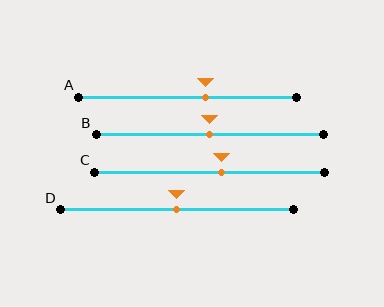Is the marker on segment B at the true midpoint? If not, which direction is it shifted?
Yes, the marker on segment B is at the true midpoint.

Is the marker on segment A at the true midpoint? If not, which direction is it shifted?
No, the marker on segment A is shifted to the right by about 8% of the segment length.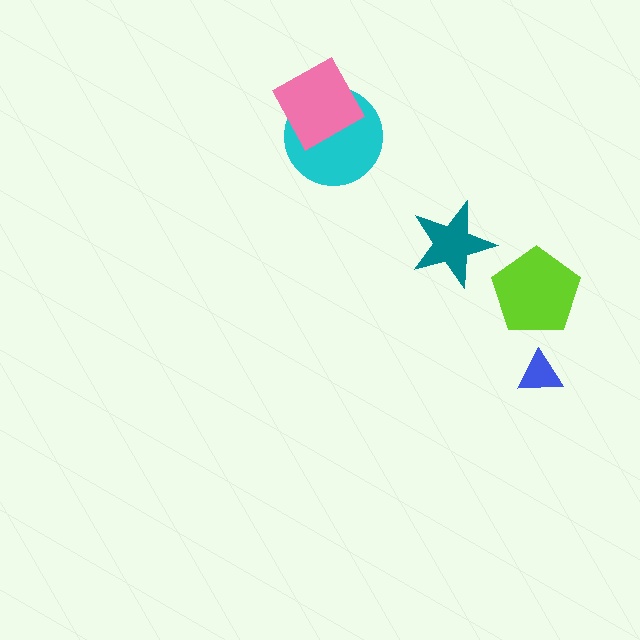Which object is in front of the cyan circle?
The pink diamond is in front of the cyan circle.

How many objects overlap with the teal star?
0 objects overlap with the teal star.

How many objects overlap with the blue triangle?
0 objects overlap with the blue triangle.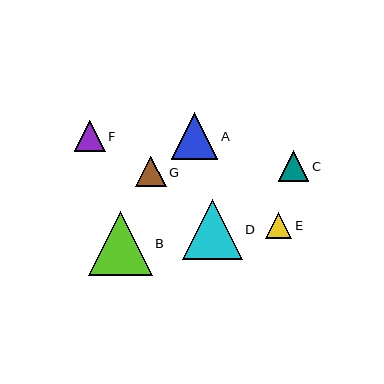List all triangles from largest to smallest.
From largest to smallest: B, D, A, F, C, G, E.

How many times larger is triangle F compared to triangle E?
Triangle F is approximately 1.2 times the size of triangle E.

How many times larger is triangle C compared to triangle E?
Triangle C is approximately 1.2 times the size of triangle E.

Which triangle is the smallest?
Triangle E is the smallest with a size of approximately 26 pixels.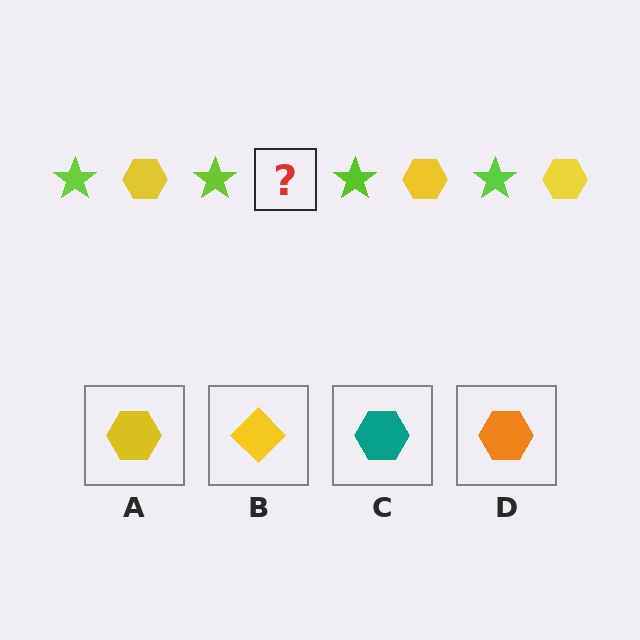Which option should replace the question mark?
Option A.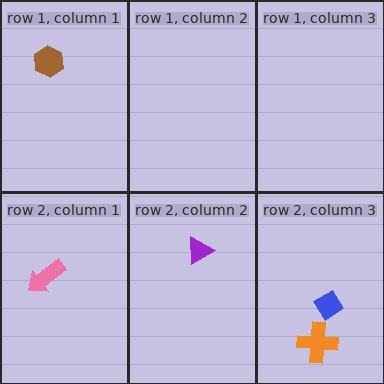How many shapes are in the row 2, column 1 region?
1.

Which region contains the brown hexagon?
The row 1, column 1 region.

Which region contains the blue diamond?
The row 2, column 3 region.